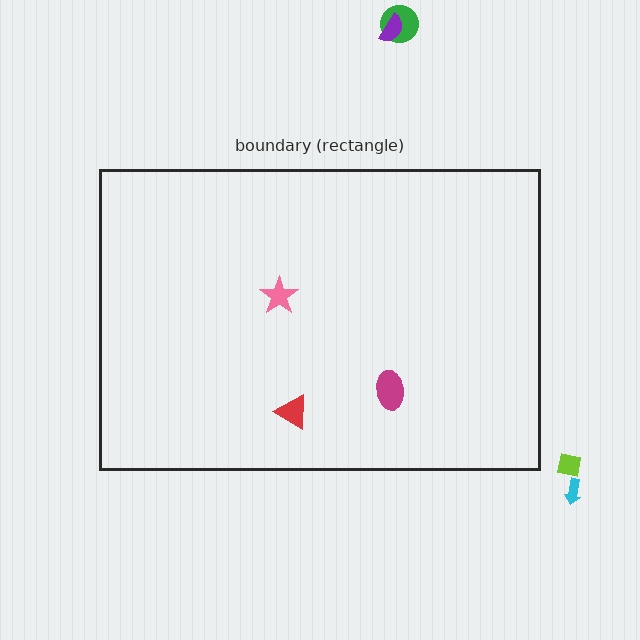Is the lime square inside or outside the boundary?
Outside.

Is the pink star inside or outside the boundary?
Inside.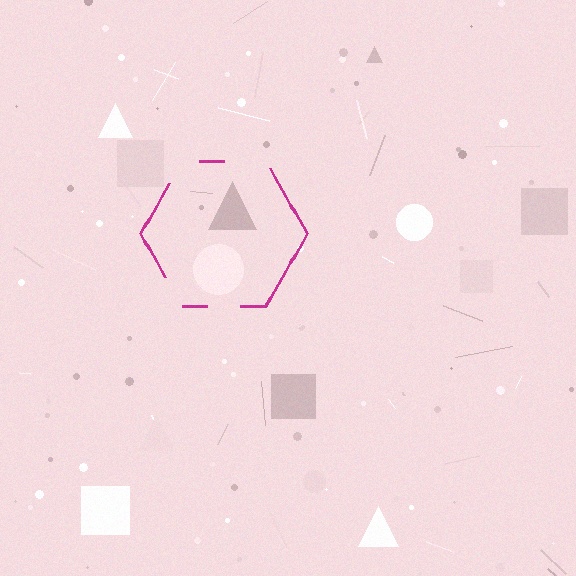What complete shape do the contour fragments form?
The contour fragments form a hexagon.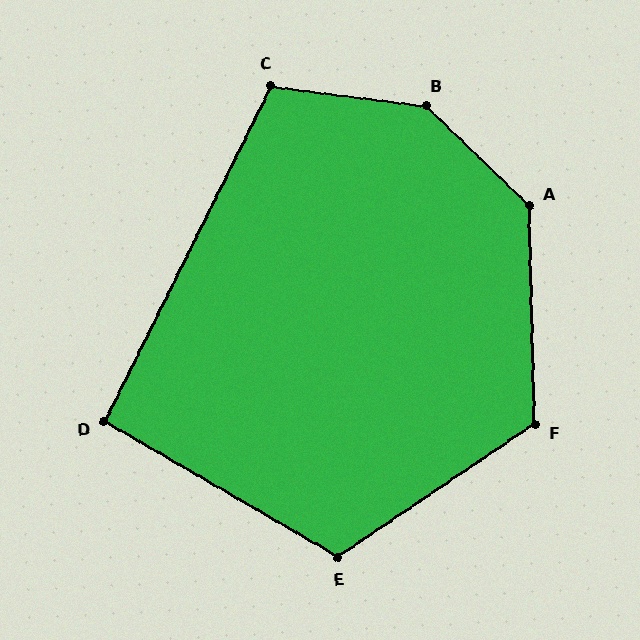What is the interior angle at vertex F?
Approximately 123 degrees (obtuse).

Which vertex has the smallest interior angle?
D, at approximately 94 degrees.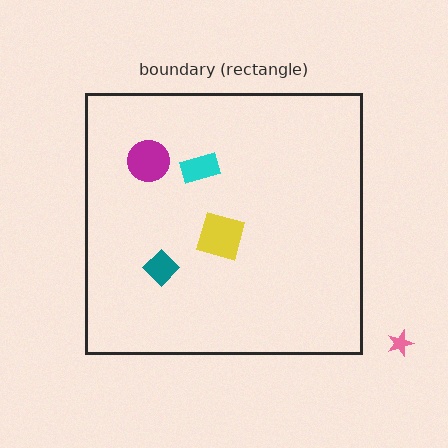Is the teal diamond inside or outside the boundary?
Inside.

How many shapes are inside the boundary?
4 inside, 1 outside.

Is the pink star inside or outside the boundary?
Outside.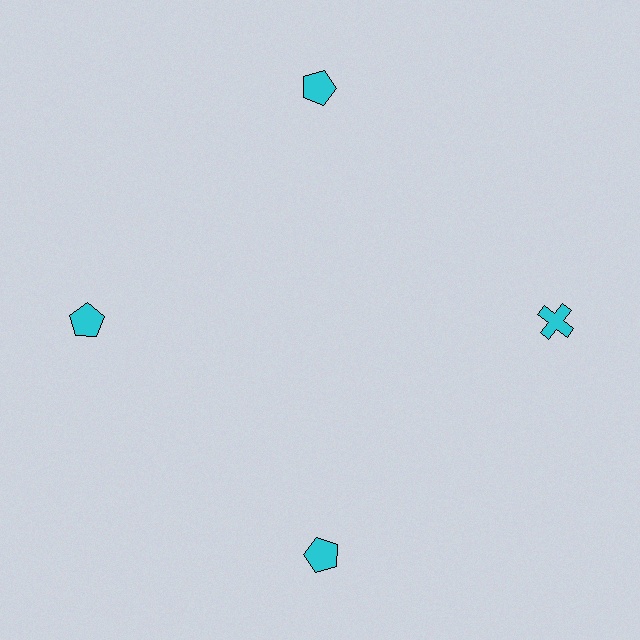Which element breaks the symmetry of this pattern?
The cyan cross at roughly the 3 o'clock position breaks the symmetry. All other shapes are cyan pentagons.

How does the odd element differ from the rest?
It has a different shape: cross instead of pentagon.